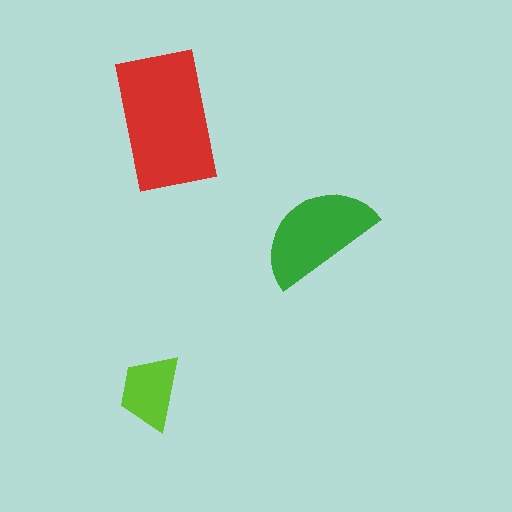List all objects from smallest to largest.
The lime trapezoid, the green semicircle, the red rectangle.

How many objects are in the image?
There are 3 objects in the image.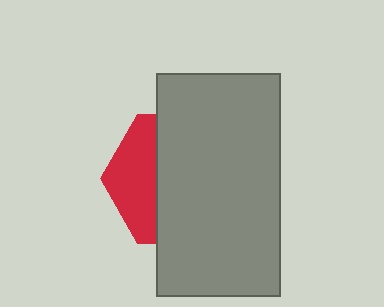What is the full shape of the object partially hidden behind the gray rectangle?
The partially hidden object is a red hexagon.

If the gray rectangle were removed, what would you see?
You would see the complete red hexagon.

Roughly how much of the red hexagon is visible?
A small part of it is visible (roughly 33%).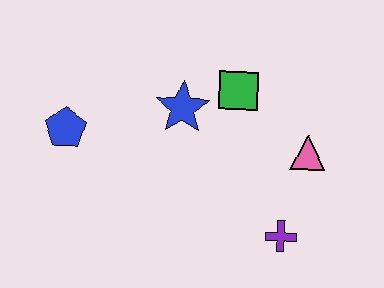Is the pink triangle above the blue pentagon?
No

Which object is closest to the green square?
The blue star is closest to the green square.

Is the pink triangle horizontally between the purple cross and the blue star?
No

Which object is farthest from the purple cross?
The blue pentagon is farthest from the purple cross.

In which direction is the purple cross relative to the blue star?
The purple cross is below the blue star.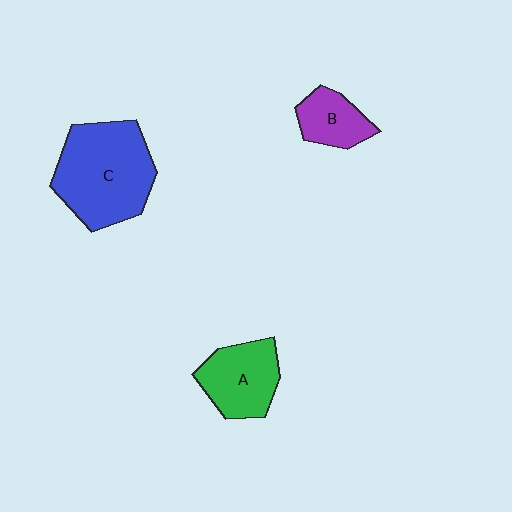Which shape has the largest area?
Shape C (blue).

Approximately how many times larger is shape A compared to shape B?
Approximately 1.5 times.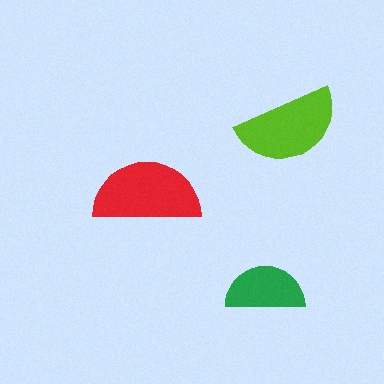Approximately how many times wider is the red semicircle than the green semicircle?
About 1.5 times wider.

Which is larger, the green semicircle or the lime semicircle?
The lime one.